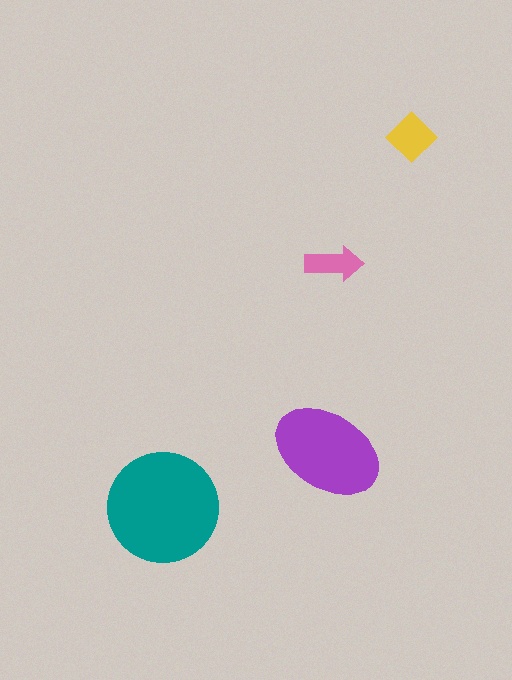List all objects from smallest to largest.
The pink arrow, the yellow diamond, the purple ellipse, the teal circle.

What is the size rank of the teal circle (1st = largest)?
1st.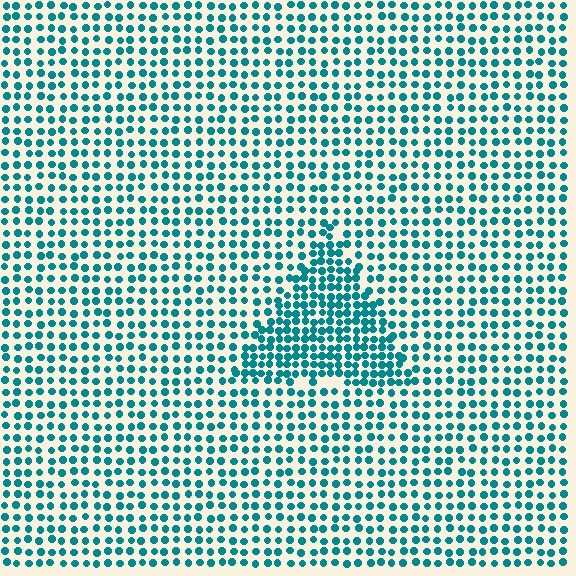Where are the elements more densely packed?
The elements are more densely packed inside the triangle boundary.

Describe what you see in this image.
The image contains small teal elements arranged at two different densities. A triangle-shaped region is visible where the elements are more densely packed than the surrounding area.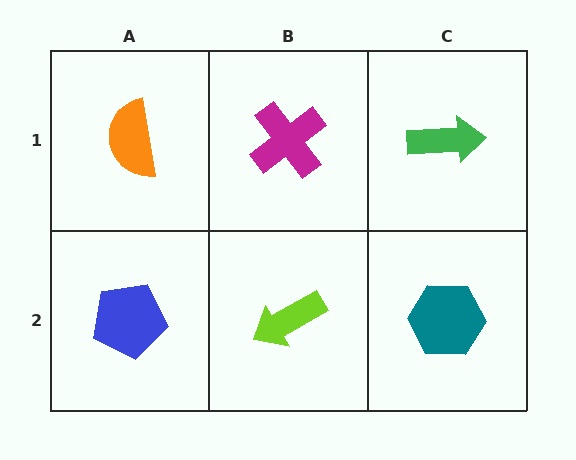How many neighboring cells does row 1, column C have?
2.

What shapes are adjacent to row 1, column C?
A teal hexagon (row 2, column C), a magenta cross (row 1, column B).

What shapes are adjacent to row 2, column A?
An orange semicircle (row 1, column A), a lime arrow (row 2, column B).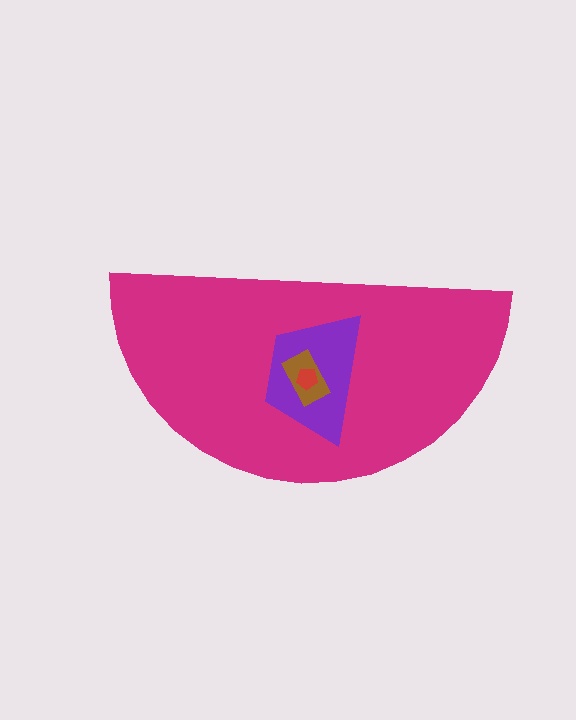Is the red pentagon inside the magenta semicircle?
Yes.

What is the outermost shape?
The magenta semicircle.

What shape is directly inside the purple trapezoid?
The brown rectangle.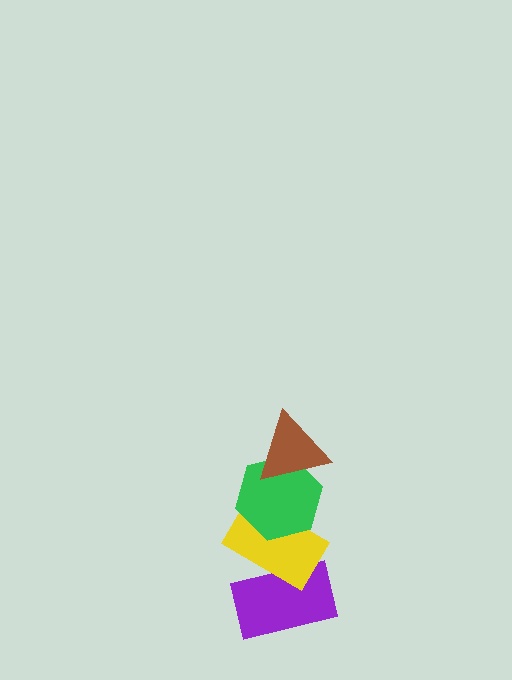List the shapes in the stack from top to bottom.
From top to bottom: the brown triangle, the green hexagon, the yellow rectangle, the purple rectangle.